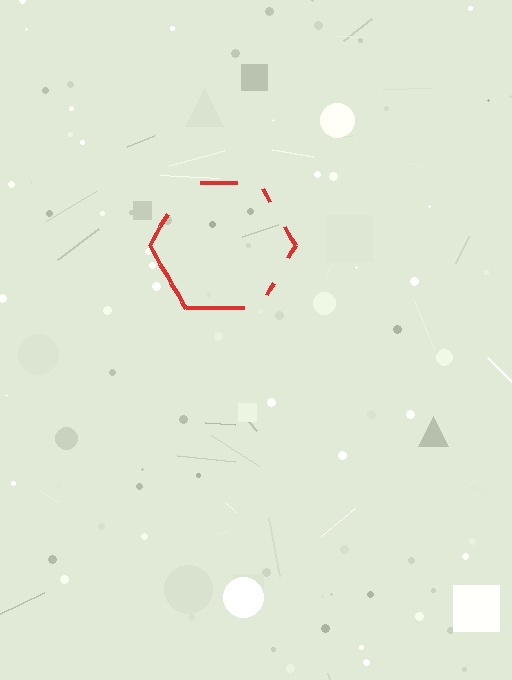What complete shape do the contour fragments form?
The contour fragments form a hexagon.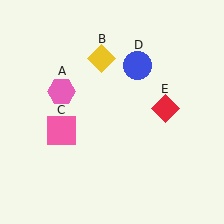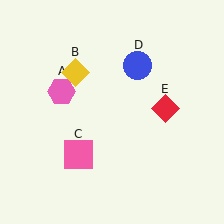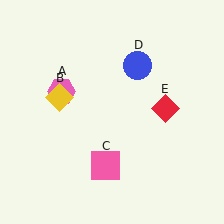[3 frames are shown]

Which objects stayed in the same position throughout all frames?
Pink hexagon (object A) and blue circle (object D) and red diamond (object E) remained stationary.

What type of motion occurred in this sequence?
The yellow diamond (object B), pink square (object C) rotated counterclockwise around the center of the scene.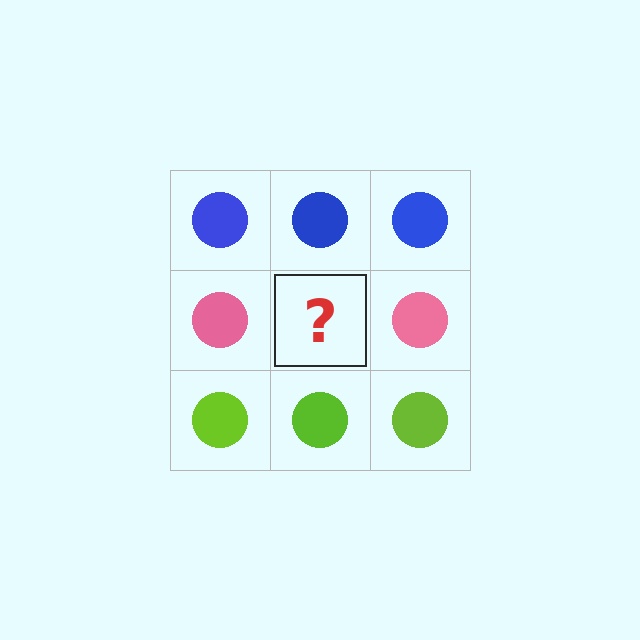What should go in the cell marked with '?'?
The missing cell should contain a pink circle.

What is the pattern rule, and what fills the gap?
The rule is that each row has a consistent color. The gap should be filled with a pink circle.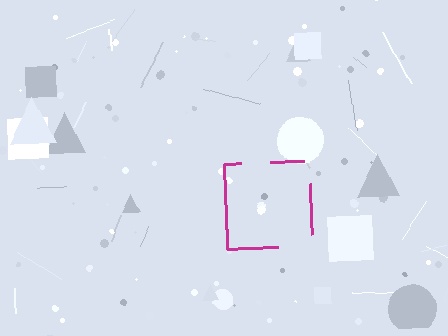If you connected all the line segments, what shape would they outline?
They would outline a square.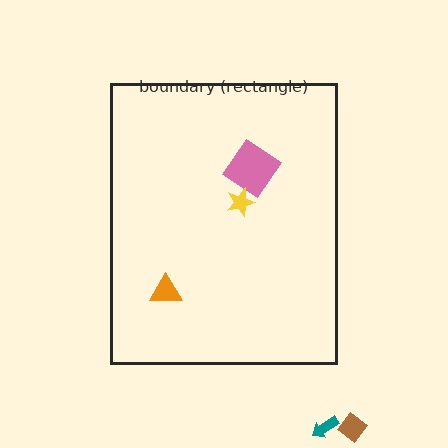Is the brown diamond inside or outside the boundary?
Outside.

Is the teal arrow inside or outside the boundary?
Outside.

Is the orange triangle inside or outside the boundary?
Inside.